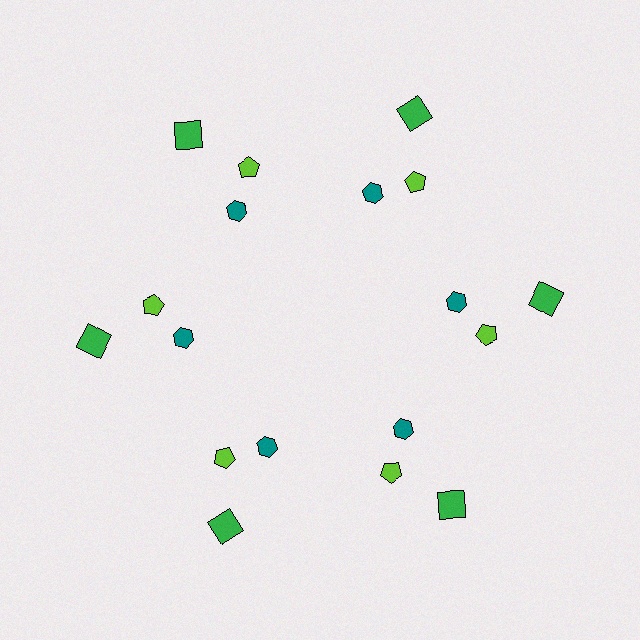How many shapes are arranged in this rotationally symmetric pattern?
There are 18 shapes, arranged in 6 groups of 3.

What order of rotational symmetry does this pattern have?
This pattern has 6-fold rotational symmetry.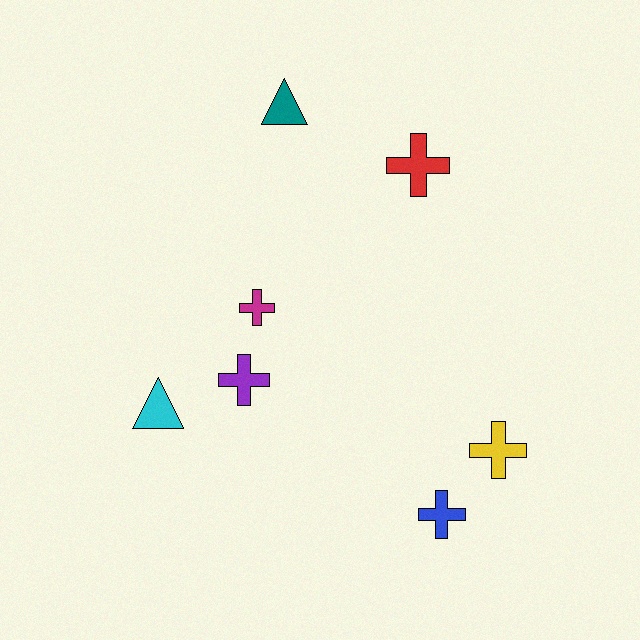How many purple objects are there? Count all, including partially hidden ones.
There is 1 purple object.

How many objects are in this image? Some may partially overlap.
There are 7 objects.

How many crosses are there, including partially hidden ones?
There are 5 crosses.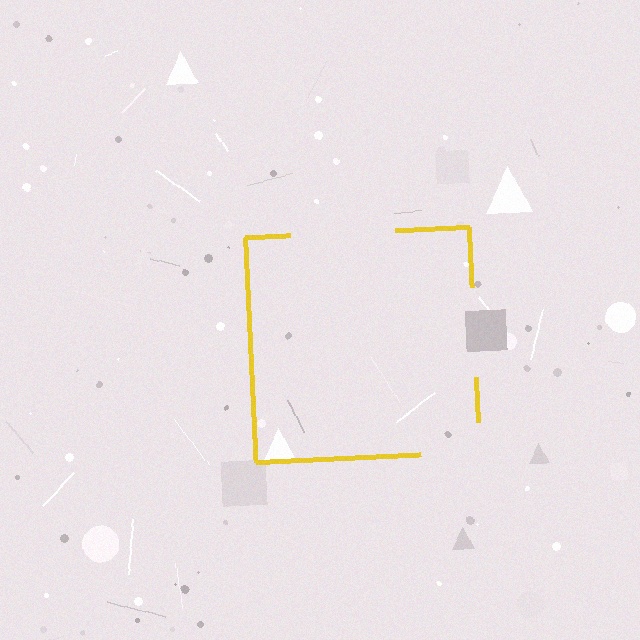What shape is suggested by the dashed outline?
The dashed outline suggests a square.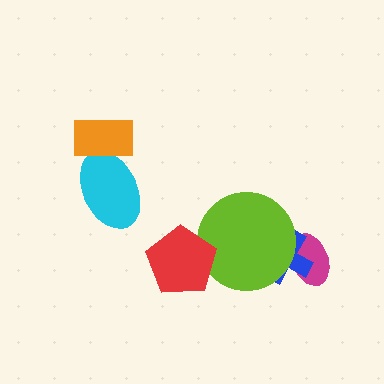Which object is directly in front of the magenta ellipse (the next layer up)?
The blue cross is directly in front of the magenta ellipse.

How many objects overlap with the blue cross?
2 objects overlap with the blue cross.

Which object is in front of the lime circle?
The red pentagon is in front of the lime circle.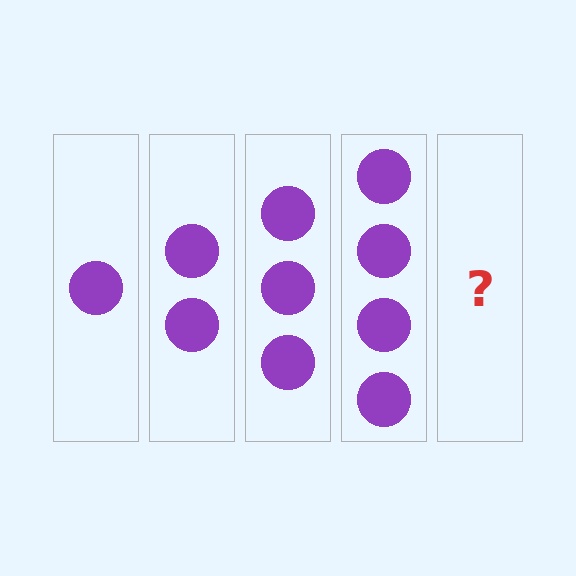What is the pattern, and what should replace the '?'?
The pattern is that each step adds one more circle. The '?' should be 5 circles.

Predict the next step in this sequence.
The next step is 5 circles.